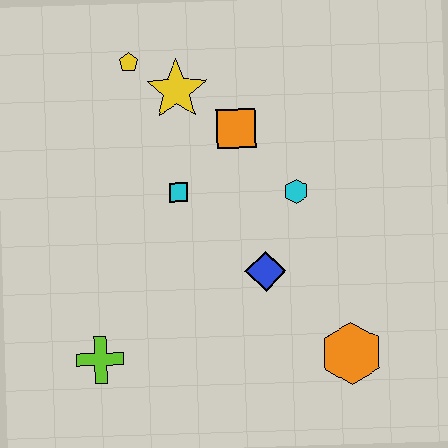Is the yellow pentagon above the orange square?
Yes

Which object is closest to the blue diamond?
The cyan hexagon is closest to the blue diamond.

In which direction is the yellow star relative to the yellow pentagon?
The yellow star is to the right of the yellow pentagon.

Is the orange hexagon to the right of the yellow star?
Yes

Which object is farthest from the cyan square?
The orange hexagon is farthest from the cyan square.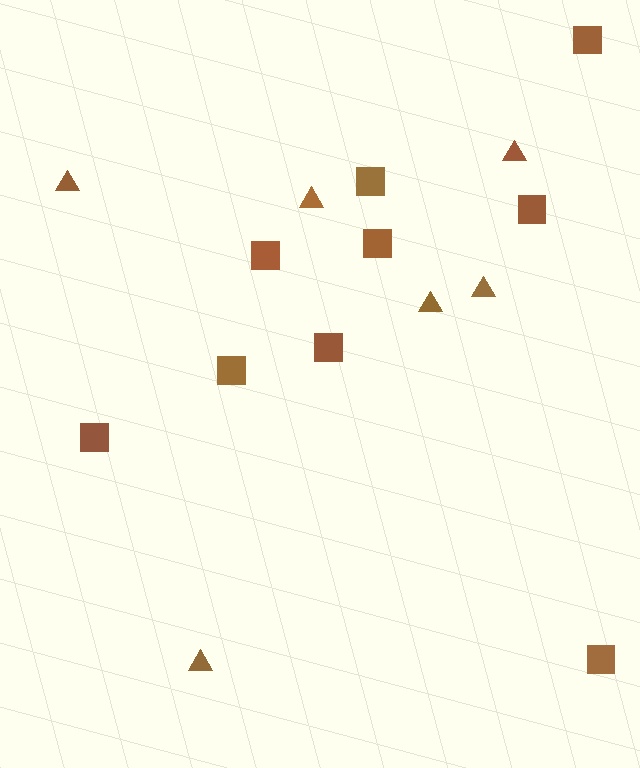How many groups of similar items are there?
There are 2 groups: one group of squares (9) and one group of triangles (6).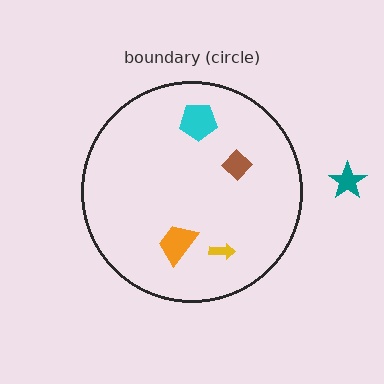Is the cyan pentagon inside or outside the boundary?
Inside.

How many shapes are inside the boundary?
4 inside, 1 outside.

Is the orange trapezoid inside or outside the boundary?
Inside.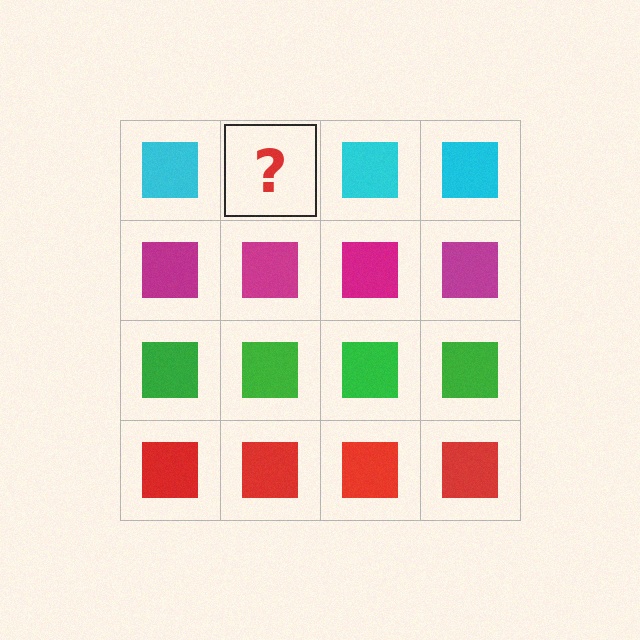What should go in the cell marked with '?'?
The missing cell should contain a cyan square.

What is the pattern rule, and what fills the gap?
The rule is that each row has a consistent color. The gap should be filled with a cyan square.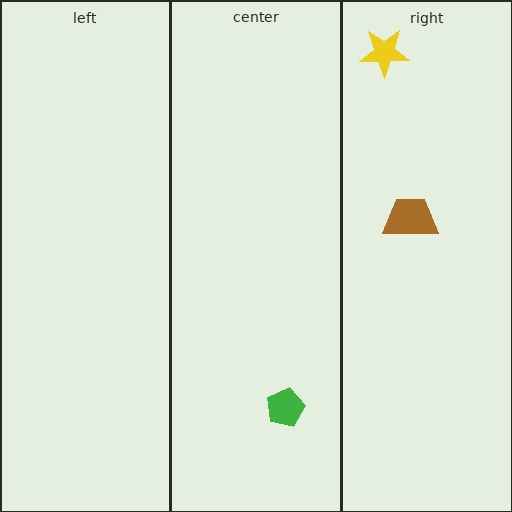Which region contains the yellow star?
The right region.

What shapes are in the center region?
The green pentagon.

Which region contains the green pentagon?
The center region.